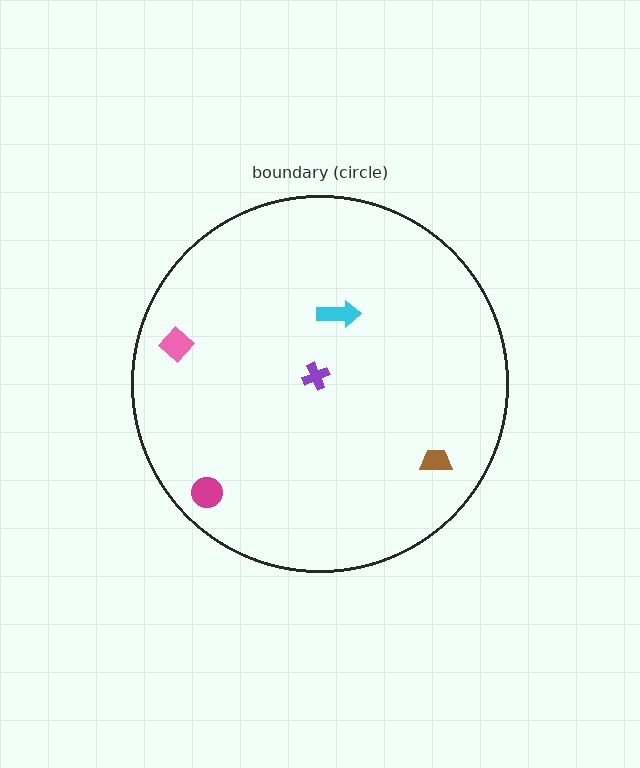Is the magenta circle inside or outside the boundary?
Inside.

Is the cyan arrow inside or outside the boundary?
Inside.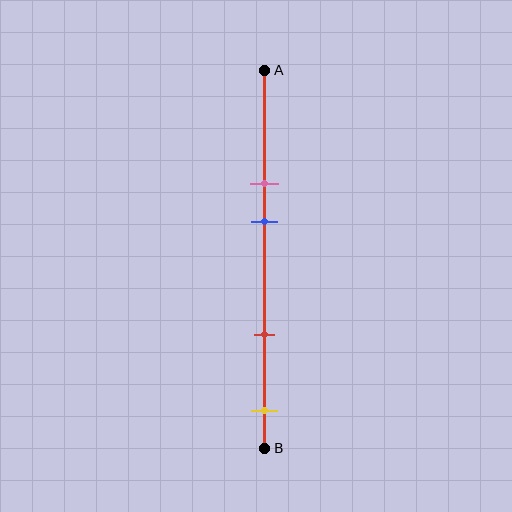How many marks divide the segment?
There are 4 marks dividing the segment.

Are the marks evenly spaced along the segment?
No, the marks are not evenly spaced.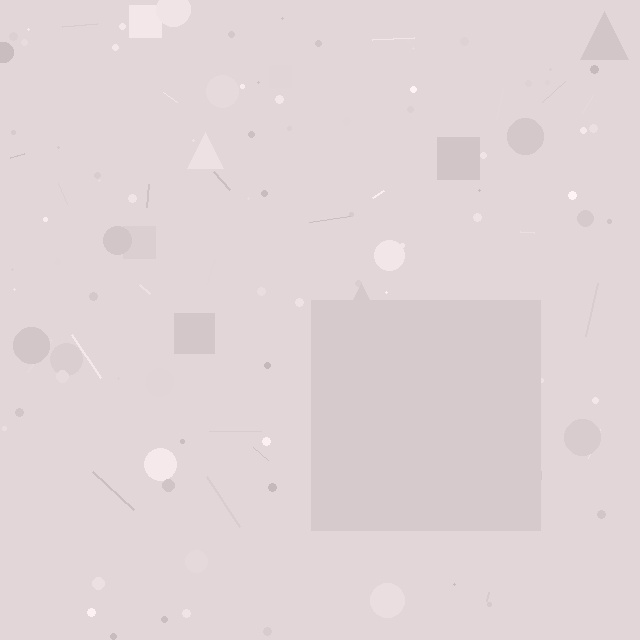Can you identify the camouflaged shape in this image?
The camouflaged shape is a square.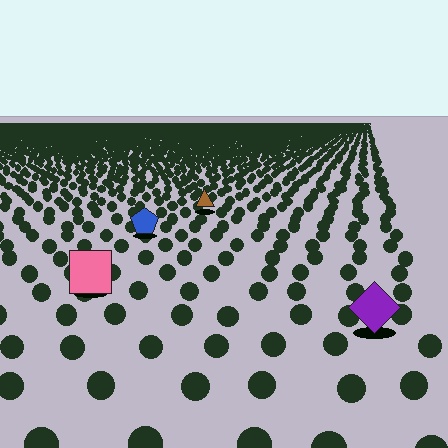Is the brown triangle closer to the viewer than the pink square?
No. The pink square is closer — you can tell from the texture gradient: the ground texture is coarser near it.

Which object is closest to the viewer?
The purple diamond is closest. The texture marks near it are larger and more spread out.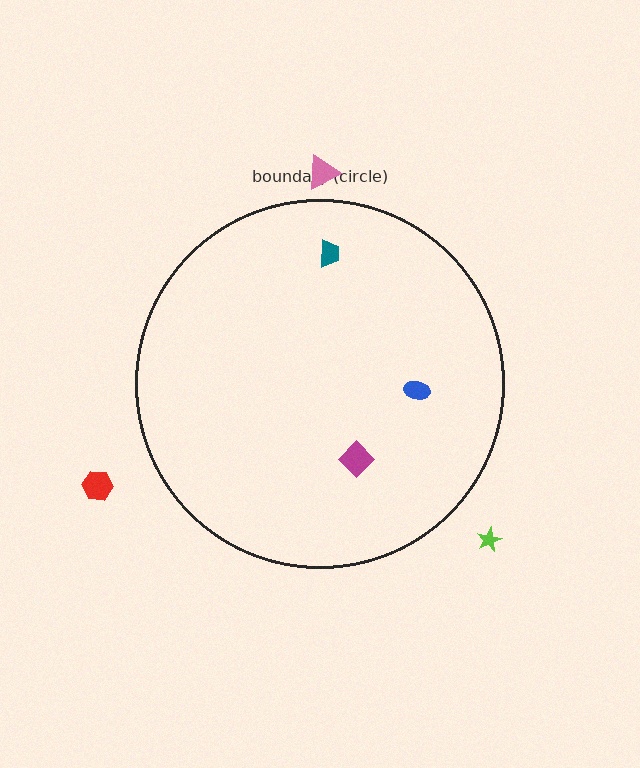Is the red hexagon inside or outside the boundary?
Outside.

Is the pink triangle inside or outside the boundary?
Outside.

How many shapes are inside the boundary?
3 inside, 3 outside.